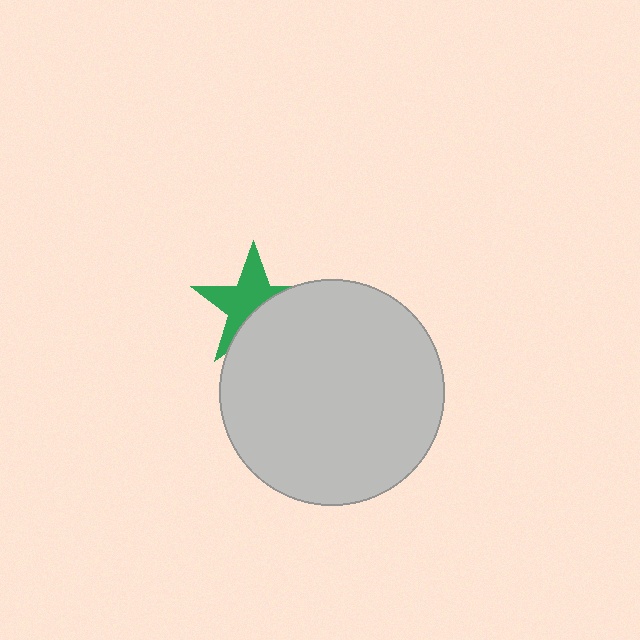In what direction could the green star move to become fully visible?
The green star could move toward the upper-left. That would shift it out from behind the light gray circle entirely.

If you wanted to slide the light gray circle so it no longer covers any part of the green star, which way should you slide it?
Slide it toward the lower-right — that is the most direct way to separate the two shapes.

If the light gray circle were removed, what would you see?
You would see the complete green star.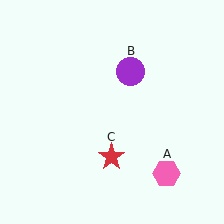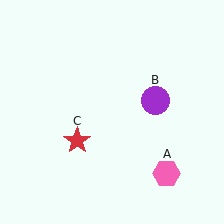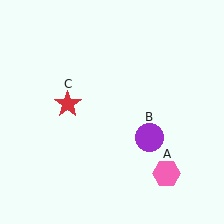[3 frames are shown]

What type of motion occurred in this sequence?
The purple circle (object B), red star (object C) rotated clockwise around the center of the scene.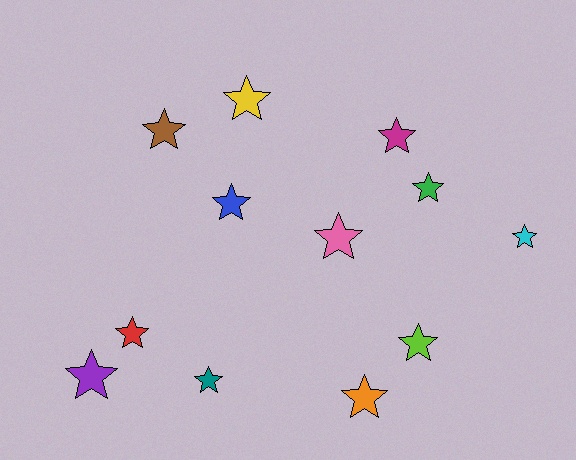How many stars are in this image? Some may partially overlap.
There are 12 stars.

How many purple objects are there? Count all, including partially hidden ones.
There is 1 purple object.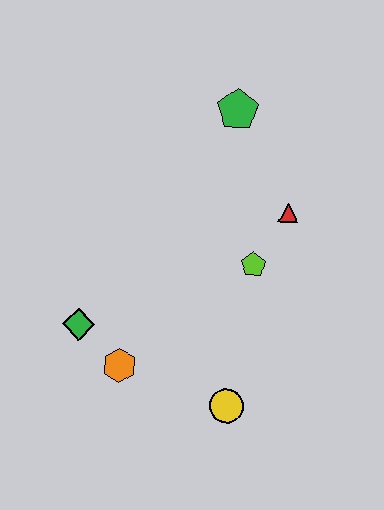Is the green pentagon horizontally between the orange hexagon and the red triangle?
Yes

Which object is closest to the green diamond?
The orange hexagon is closest to the green diamond.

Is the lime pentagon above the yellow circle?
Yes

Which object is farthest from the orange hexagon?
The green pentagon is farthest from the orange hexagon.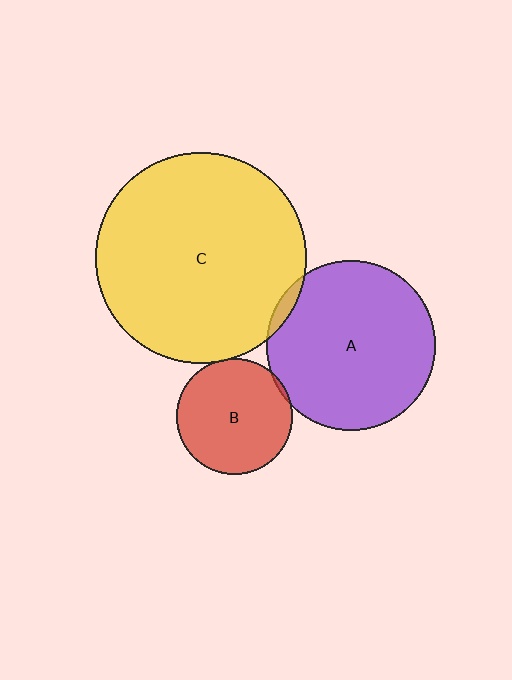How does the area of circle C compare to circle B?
Approximately 3.3 times.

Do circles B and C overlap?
Yes.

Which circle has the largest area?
Circle C (yellow).